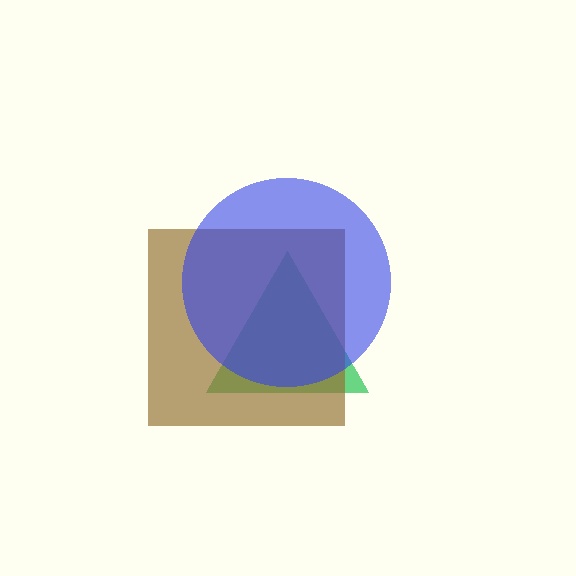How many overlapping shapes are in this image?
There are 3 overlapping shapes in the image.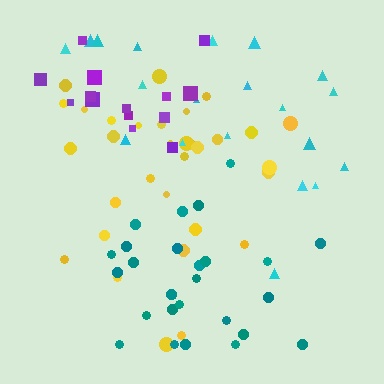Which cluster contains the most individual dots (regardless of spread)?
Yellow (33).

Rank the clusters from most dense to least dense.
yellow, purple, teal, cyan.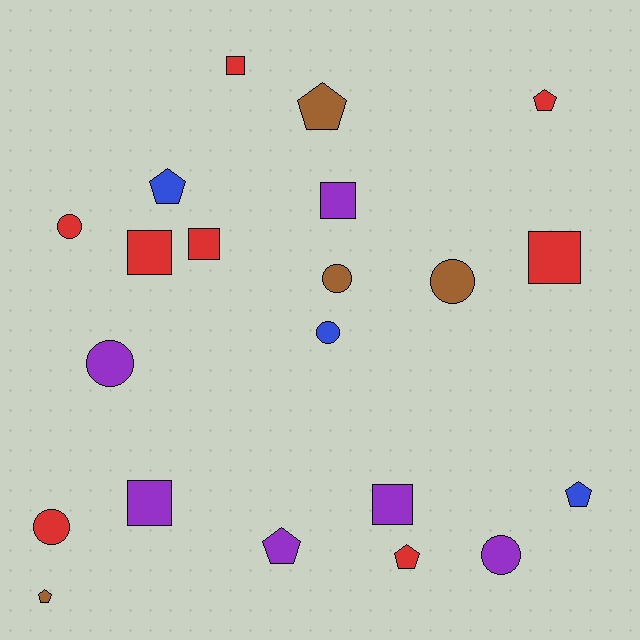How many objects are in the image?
There are 21 objects.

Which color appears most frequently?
Red, with 8 objects.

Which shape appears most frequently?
Pentagon, with 7 objects.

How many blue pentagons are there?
There are 2 blue pentagons.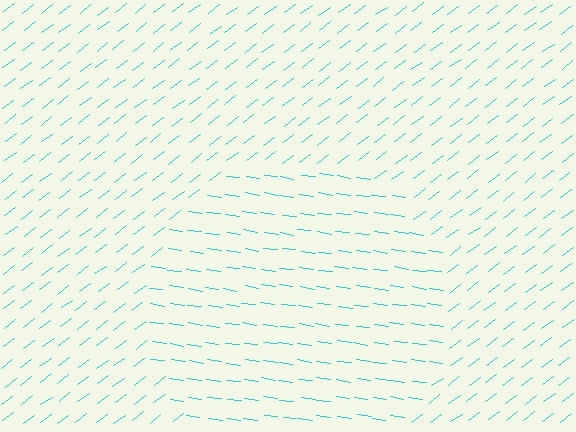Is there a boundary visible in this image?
Yes, there is a texture boundary formed by a change in line orientation.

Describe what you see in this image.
The image is filled with small cyan line segments. A circle region in the image has lines oriented differently from the surrounding lines, creating a visible texture boundary.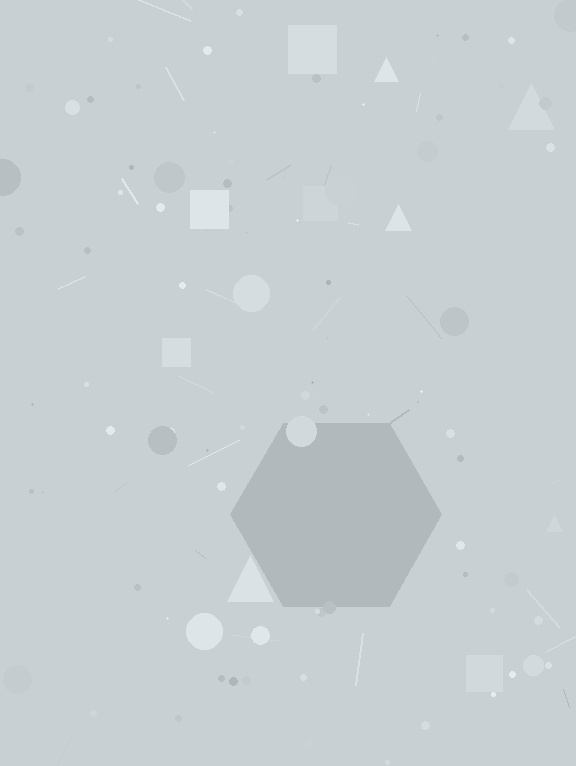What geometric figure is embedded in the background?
A hexagon is embedded in the background.